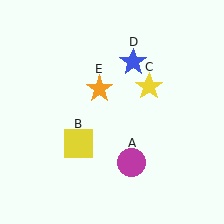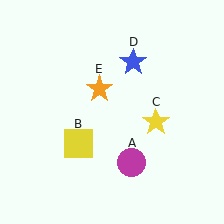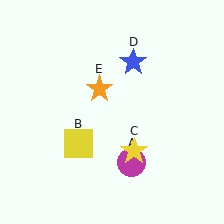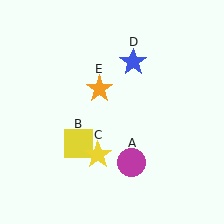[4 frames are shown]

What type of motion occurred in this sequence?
The yellow star (object C) rotated clockwise around the center of the scene.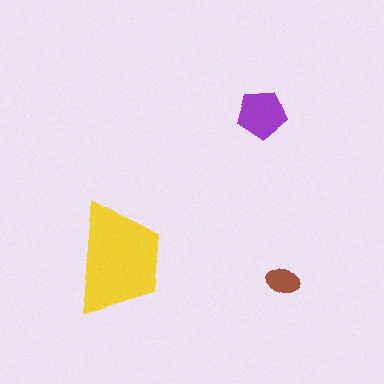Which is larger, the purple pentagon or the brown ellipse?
The purple pentagon.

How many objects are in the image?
There are 3 objects in the image.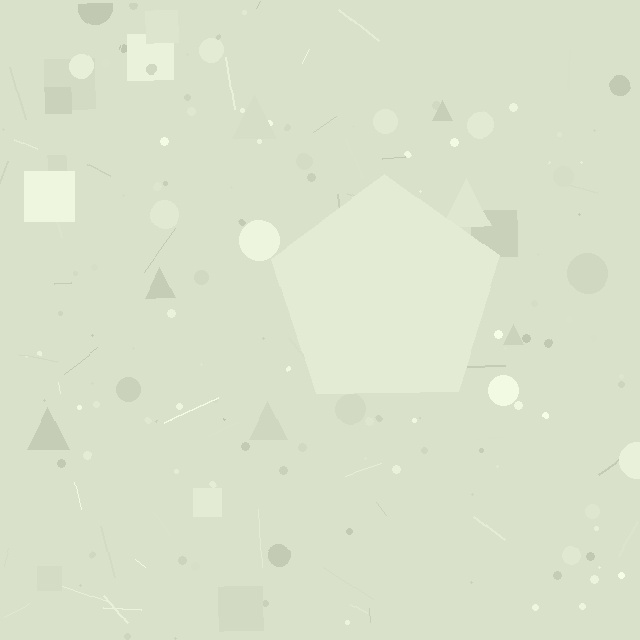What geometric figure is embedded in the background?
A pentagon is embedded in the background.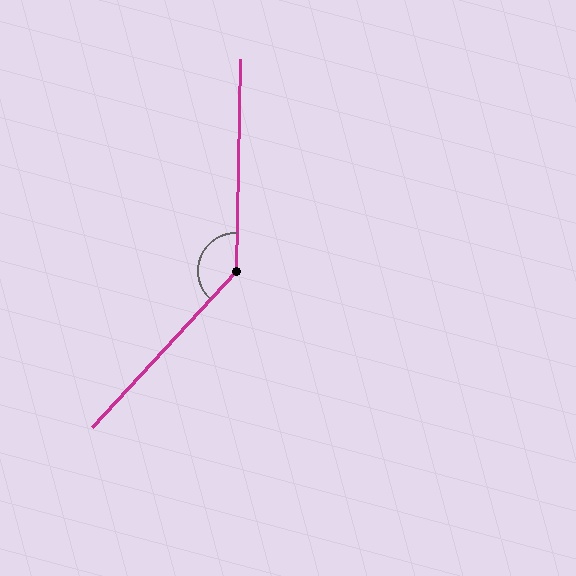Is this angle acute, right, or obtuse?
It is obtuse.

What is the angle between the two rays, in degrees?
Approximately 138 degrees.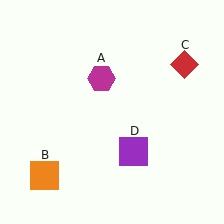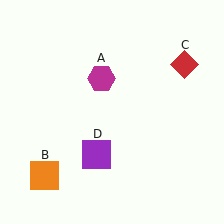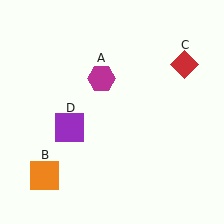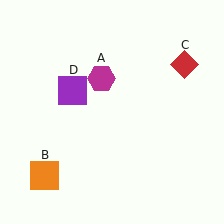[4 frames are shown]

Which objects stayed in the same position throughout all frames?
Magenta hexagon (object A) and orange square (object B) and red diamond (object C) remained stationary.